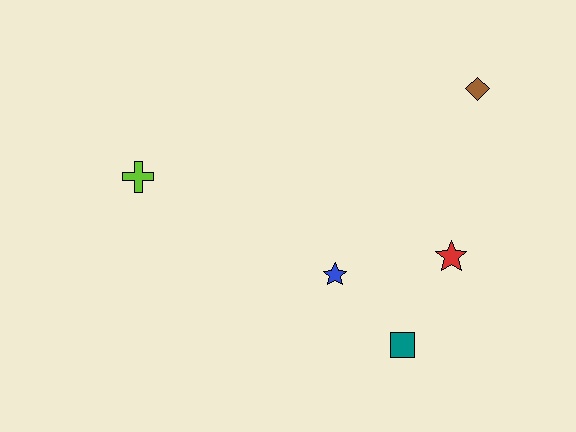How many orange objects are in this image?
There are no orange objects.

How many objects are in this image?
There are 5 objects.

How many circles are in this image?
There are no circles.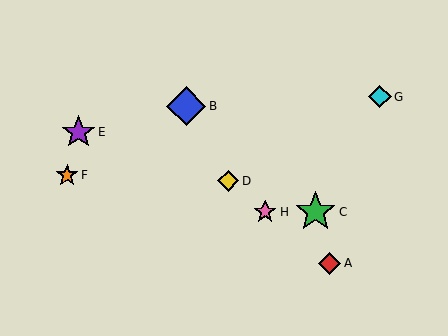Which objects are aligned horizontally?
Objects C, H are aligned horizontally.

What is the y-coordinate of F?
Object F is at y≈175.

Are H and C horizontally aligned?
Yes, both are at y≈212.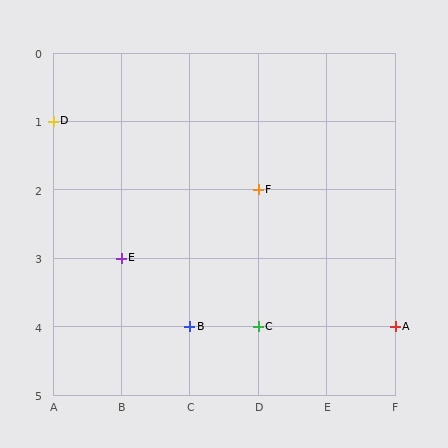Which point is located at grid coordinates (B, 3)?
Point E is at (B, 3).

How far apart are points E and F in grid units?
Points E and F are 2 columns and 1 row apart (about 2.2 grid units diagonally).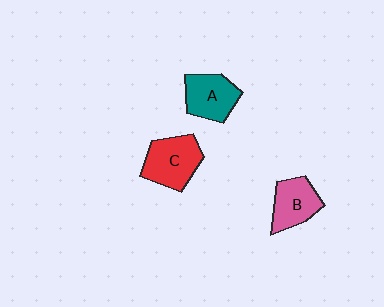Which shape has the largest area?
Shape C (red).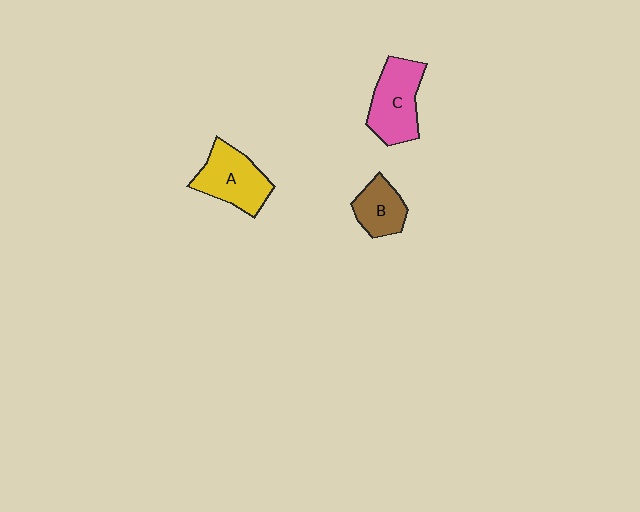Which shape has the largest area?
Shape C (pink).